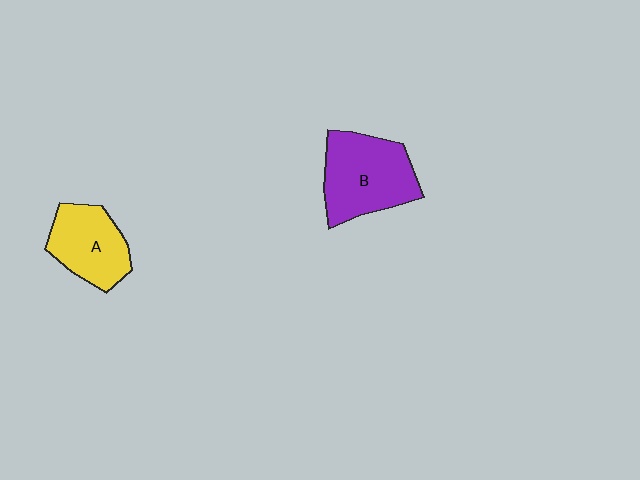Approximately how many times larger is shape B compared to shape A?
Approximately 1.3 times.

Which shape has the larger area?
Shape B (purple).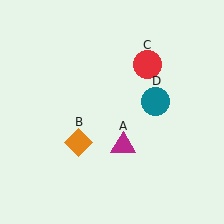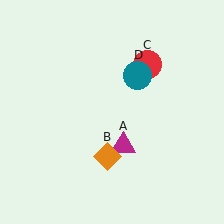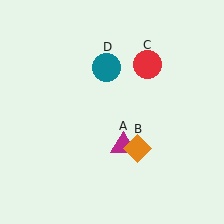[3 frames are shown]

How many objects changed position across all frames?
2 objects changed position: orange diamond (object B), teal circle (object D).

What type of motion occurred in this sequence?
The orange diamond (object B), teal circle (object D) rotated counterclockwise around the center of the scene.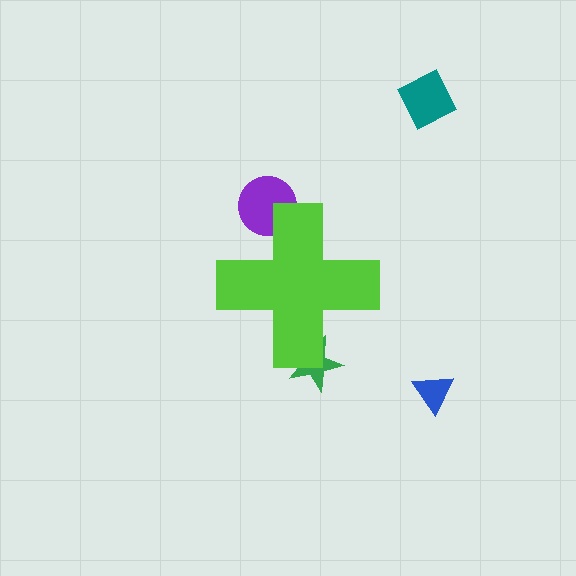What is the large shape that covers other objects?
A lime cross.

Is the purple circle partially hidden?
Yes, the purple circle is partially hidden behind the lime cross.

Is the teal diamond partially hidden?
No, the teal diamond is fully visible.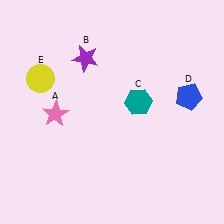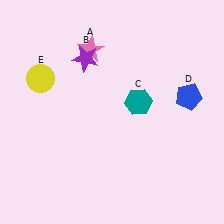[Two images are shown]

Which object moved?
The pink star (A) moved up.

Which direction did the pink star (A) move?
The pink star (A) moved up.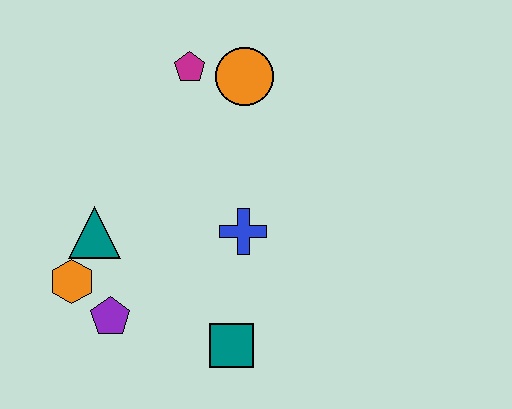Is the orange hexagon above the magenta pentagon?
No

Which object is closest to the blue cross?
The teal square is closest to the blue cross.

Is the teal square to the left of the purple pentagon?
No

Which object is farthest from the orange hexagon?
The orange circle is farthest from the orange hexagon.